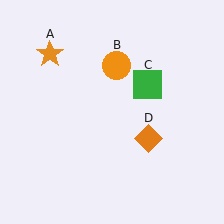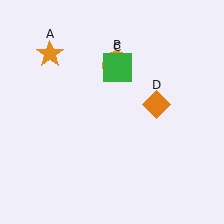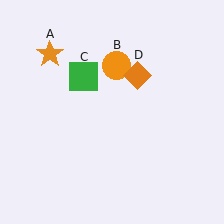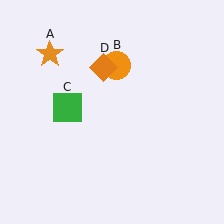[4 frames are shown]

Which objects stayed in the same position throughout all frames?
Orange star (object A) and orange circle (object B) remained stationary.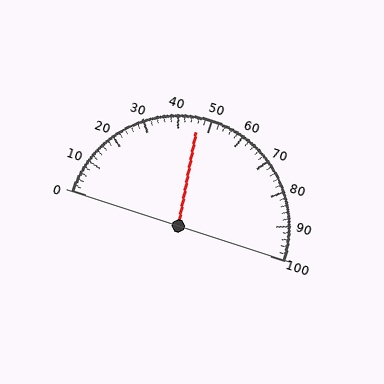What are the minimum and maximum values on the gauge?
The gauge ranges from 0 to 100.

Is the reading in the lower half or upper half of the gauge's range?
The reading is in the lower half of the range (0 to 100).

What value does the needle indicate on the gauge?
The needle indicates approximately 46.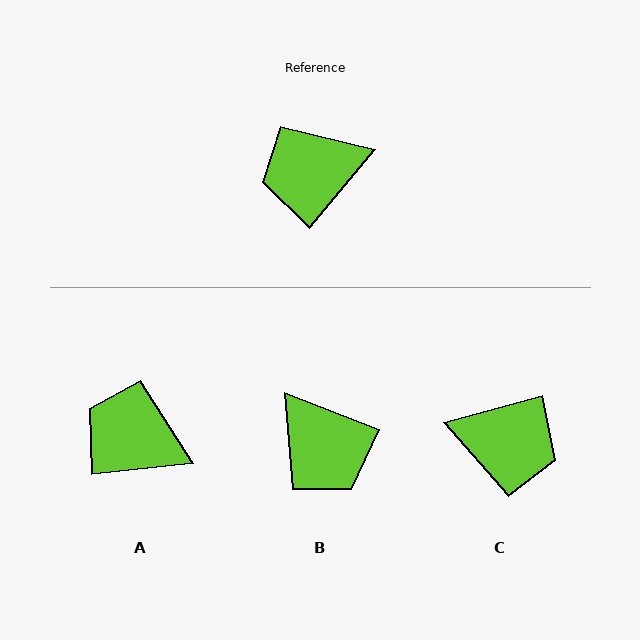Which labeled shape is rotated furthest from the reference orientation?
C, about 146 degrees away.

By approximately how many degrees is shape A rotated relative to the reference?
Approximately 43 degrees clockwise.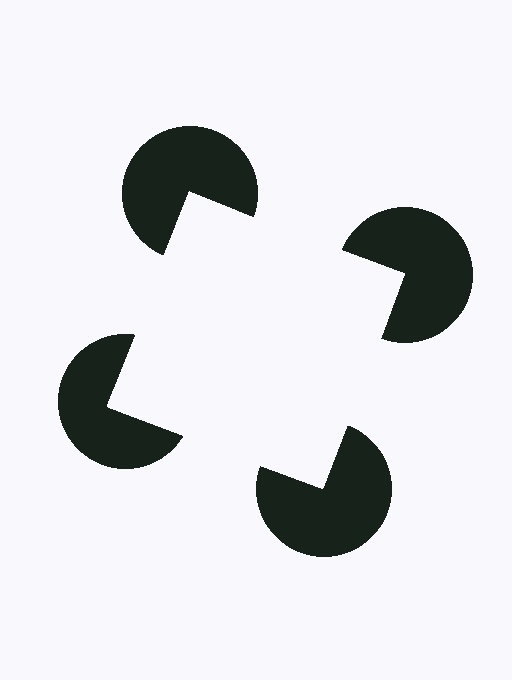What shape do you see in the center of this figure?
An illusory square — its edges are inferred from the aligned wedge cuts in the pac-man discs, not physically drawn.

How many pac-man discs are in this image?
There are 4 — one at each vertex of the illusory square.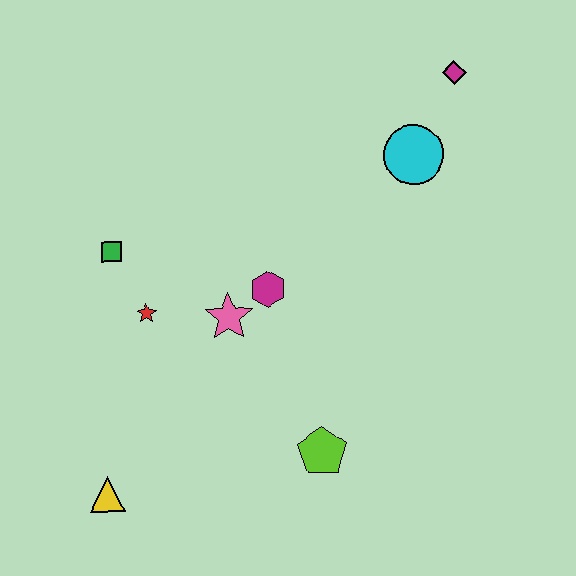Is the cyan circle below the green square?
No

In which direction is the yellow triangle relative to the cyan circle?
The yellow triangle is below the cyan circle.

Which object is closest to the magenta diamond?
The cyan circle is closest to the magenta diamond.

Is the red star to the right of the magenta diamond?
No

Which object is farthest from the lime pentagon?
The magenta diamond is farthest from the lime pentagon.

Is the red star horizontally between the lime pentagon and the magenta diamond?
No